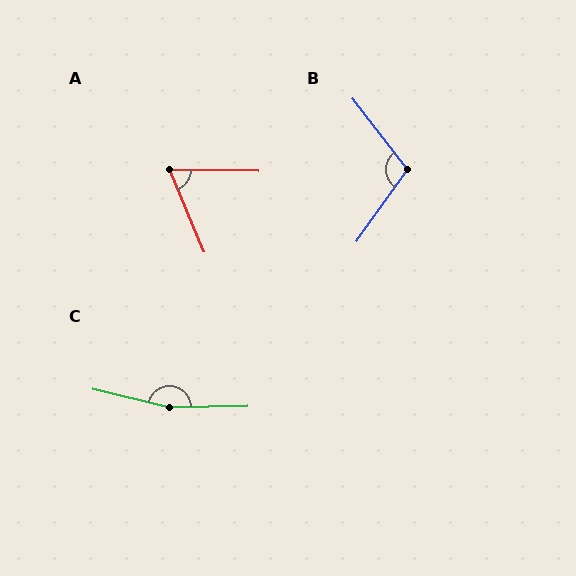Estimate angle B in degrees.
Approximately 107 degrees.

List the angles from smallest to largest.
A (66°), B (107°), C (165°).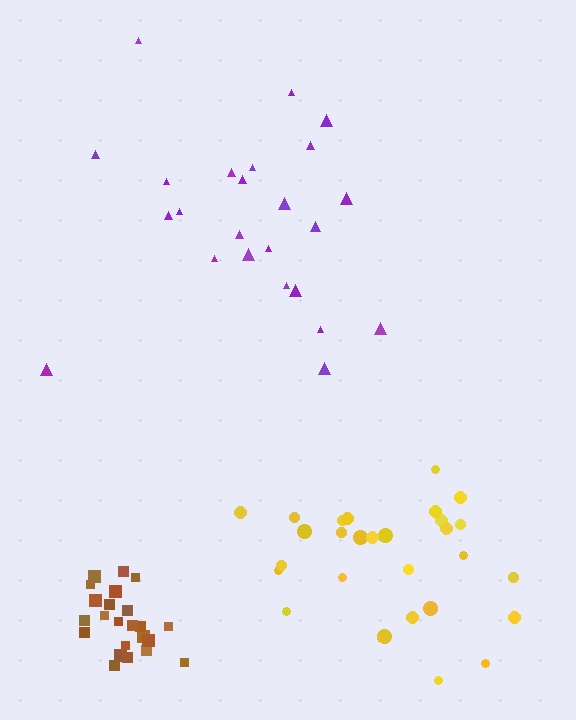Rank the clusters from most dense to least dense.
brown, yellow, purple.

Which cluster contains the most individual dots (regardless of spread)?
Yellow (29).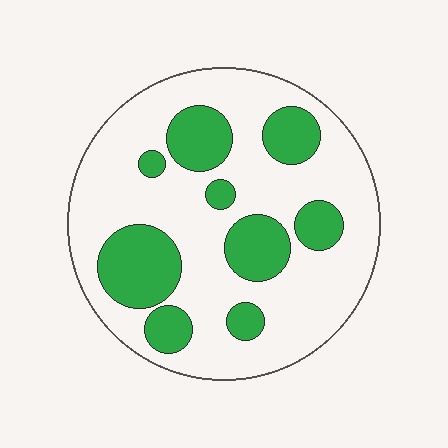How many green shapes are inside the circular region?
9.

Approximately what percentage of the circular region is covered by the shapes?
Approximately 30%.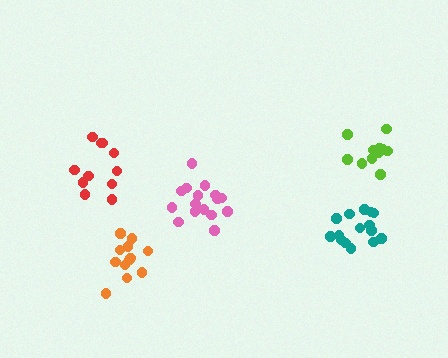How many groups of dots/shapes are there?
There are 5 groups.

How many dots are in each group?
Group 1: 16 dots, Group 2: 11 dots, Group 3: 11 dots, Group 4: 12 dots, Group 5: 15 dots (65 total).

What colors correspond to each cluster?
The clusters are colored: pink, red, lime, orange, teal.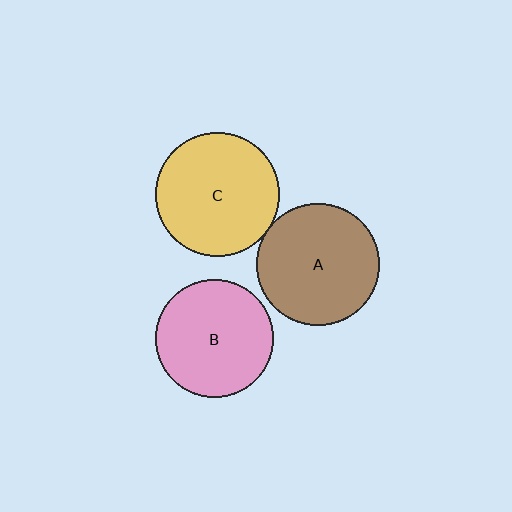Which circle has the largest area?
Circle C (yellow).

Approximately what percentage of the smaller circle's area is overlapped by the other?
Approximately 5%.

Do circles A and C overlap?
Yes.